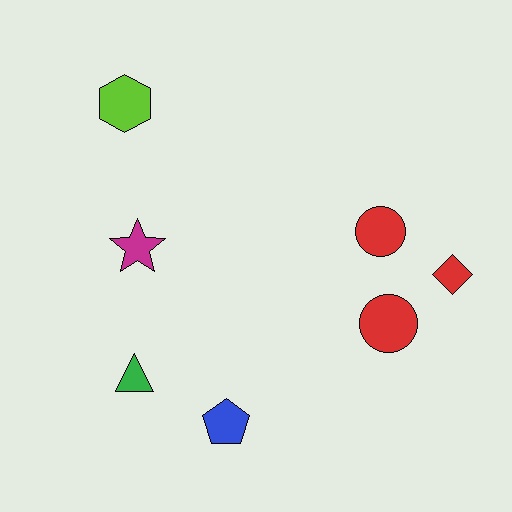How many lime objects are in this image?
There is 1 lime object.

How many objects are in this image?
There are 7 objects.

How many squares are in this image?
There are no squares.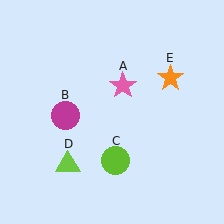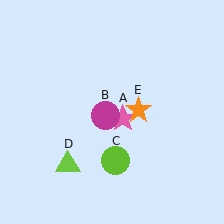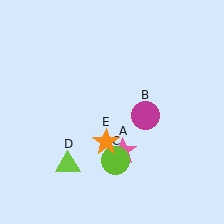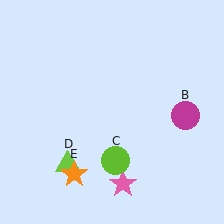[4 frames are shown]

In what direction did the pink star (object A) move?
The pink star (object A) moved down.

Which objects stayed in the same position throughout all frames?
Lime circle (object C) and lime triangle (object D) remained stationary.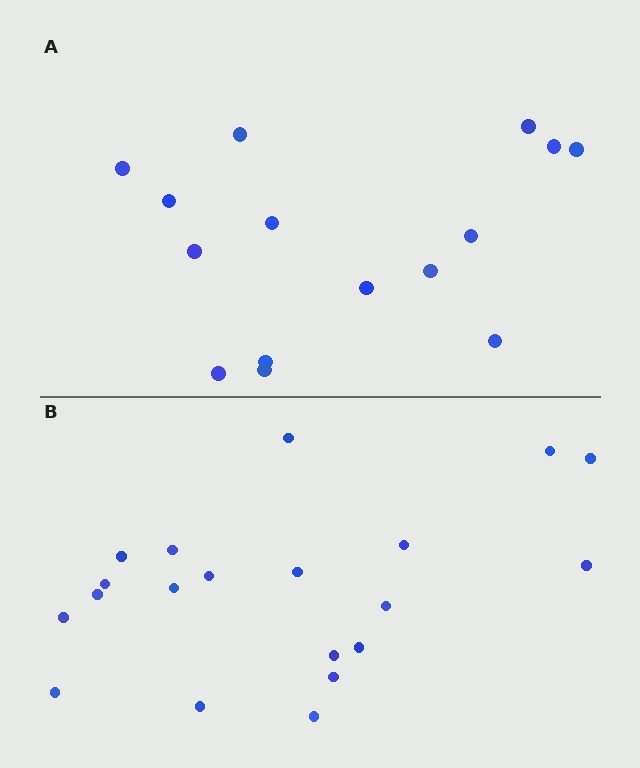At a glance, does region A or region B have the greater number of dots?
Region B (the bottom region) has more dots.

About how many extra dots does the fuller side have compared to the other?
Region B has about 5 more dots than region A.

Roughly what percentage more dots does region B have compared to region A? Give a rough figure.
About 35% more.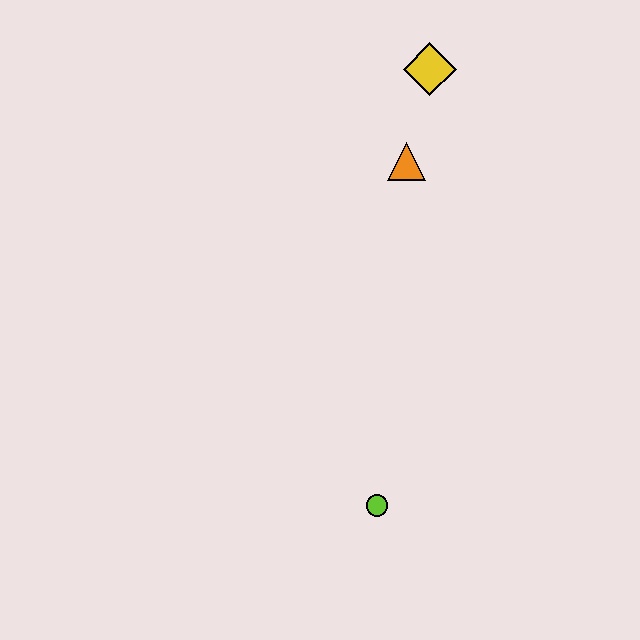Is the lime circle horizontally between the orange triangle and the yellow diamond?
No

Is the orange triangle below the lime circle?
No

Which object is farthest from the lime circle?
The yellow diamond is farthest from the lime circle.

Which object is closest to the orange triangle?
The yellow diamond is closest to the orange triangle.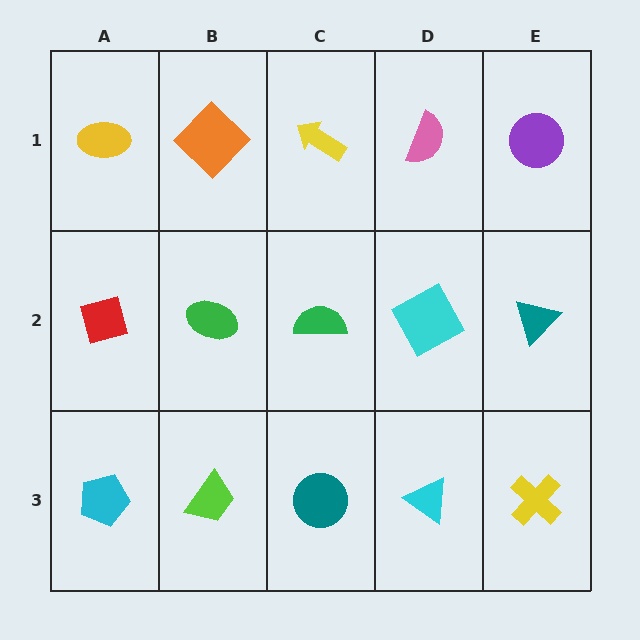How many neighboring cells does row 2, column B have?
4.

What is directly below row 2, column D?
A cyan triangle.